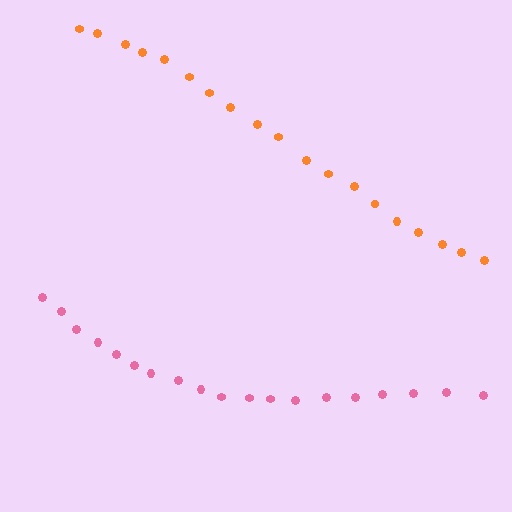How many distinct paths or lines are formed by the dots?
There are 2 distinct paths.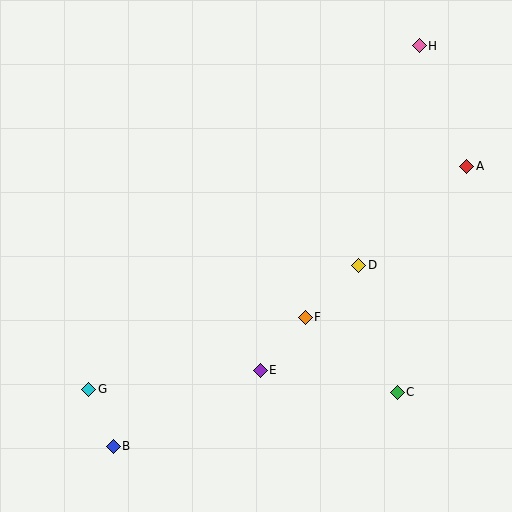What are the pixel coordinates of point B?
Point B is at (113, 446).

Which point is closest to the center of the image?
Point F at (305, 317) is closest to the center.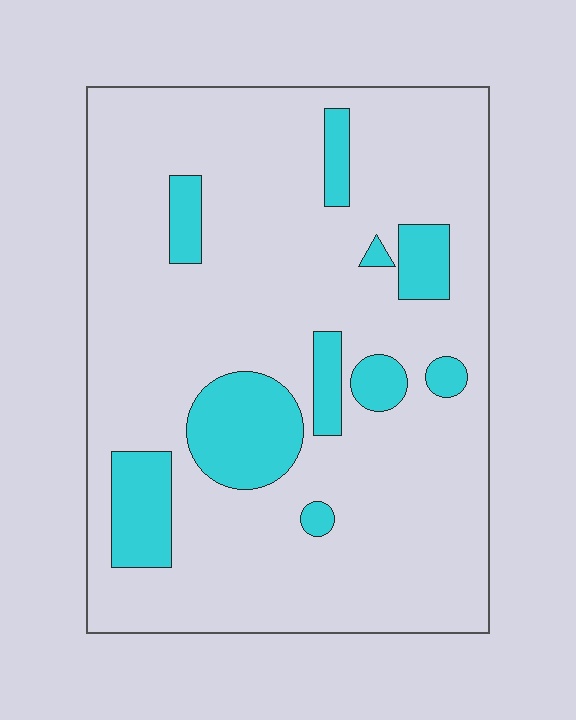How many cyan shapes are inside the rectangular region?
10.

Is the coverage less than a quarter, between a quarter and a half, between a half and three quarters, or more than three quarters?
Less than a quarter.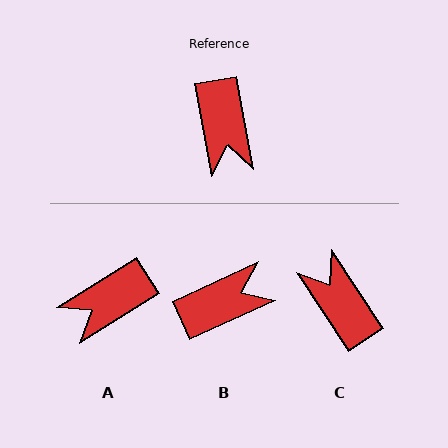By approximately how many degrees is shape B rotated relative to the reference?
Approximately 105 degrees counter-clockwise.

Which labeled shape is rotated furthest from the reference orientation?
C, about 157 degrees away.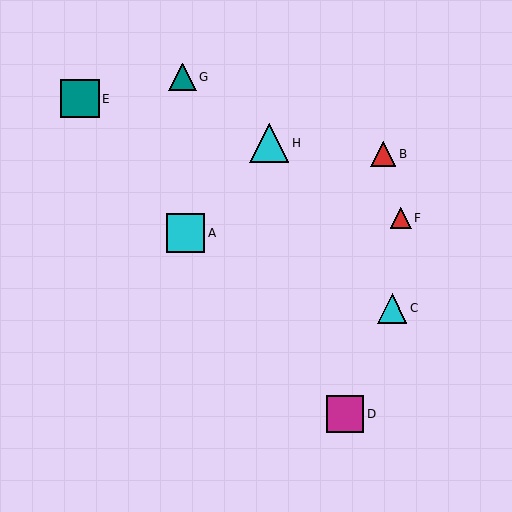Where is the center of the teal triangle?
The center of the teal triangle is at (183, 77).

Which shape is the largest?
The cyan triangle (labeled H) is the largest.